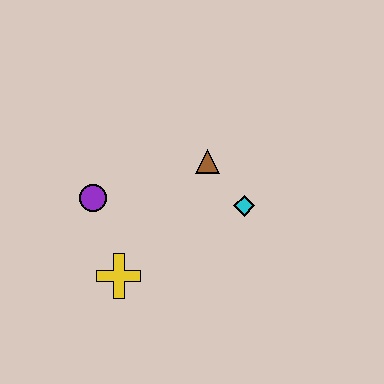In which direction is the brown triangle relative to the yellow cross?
The brown triangle is above the yellow cross.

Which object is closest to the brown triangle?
The cyan diamond is closest to the brown triangle.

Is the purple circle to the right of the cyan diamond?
No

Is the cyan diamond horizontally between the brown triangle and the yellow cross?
No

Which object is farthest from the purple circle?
The cyan diamond is farthest from the purple circle.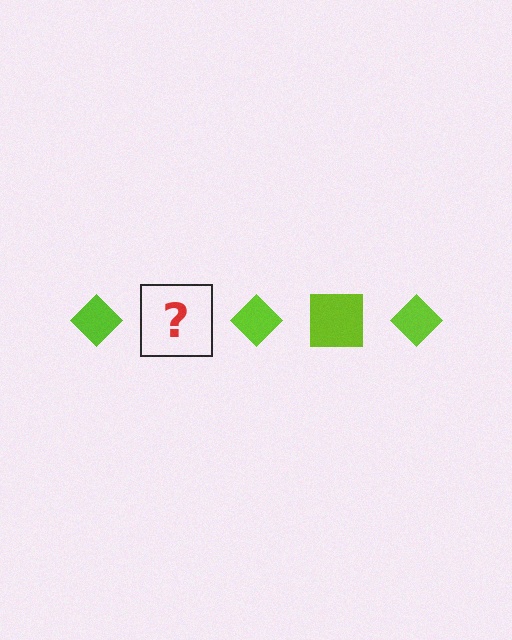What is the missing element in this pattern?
The missing element is a lime square.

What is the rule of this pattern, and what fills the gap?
The rule is that the pattern cycles through diamond, square shapes in lime. The gap should be filled with a lime square.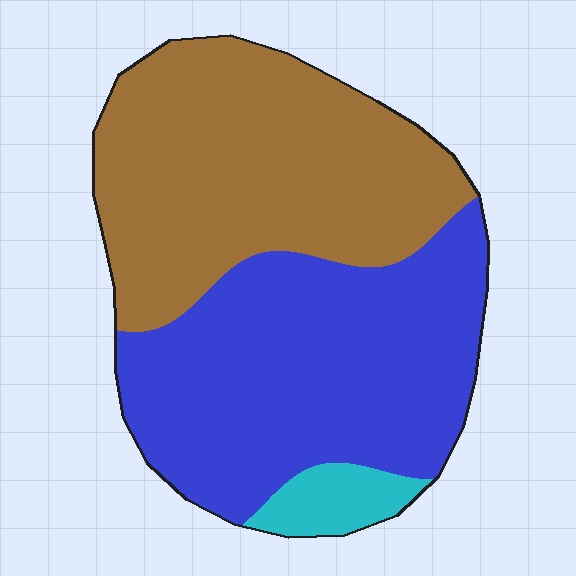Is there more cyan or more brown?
Brown.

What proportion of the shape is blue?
Blue takes up about one half (1/2) of the shape.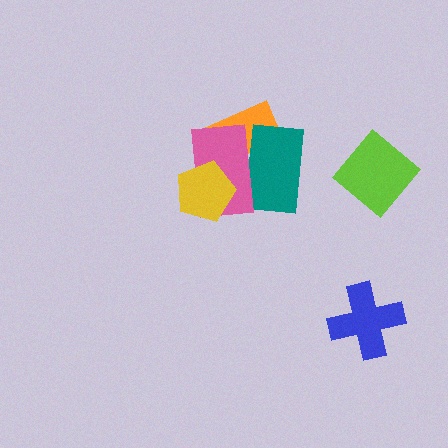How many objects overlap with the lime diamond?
0 objects overlap with the lime diamond.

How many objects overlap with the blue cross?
0 objects overlap with the blue cross.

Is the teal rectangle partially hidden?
Yes, it is partially covered by another shape.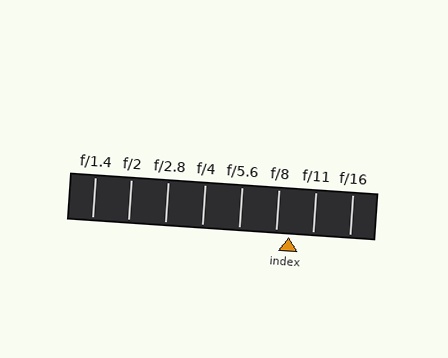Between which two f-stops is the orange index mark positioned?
The index mark is between f/8 and f/11.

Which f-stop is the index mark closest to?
The index mark is closest to f/8.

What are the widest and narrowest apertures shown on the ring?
The widest aperture shown is f/1.4 and the narrowest is f/16.